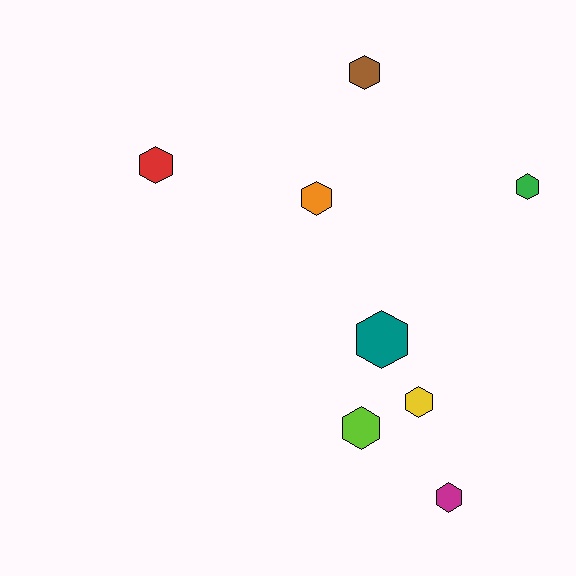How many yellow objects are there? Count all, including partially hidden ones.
There is 1 yellow object.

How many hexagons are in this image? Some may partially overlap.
There are 8 hexagons.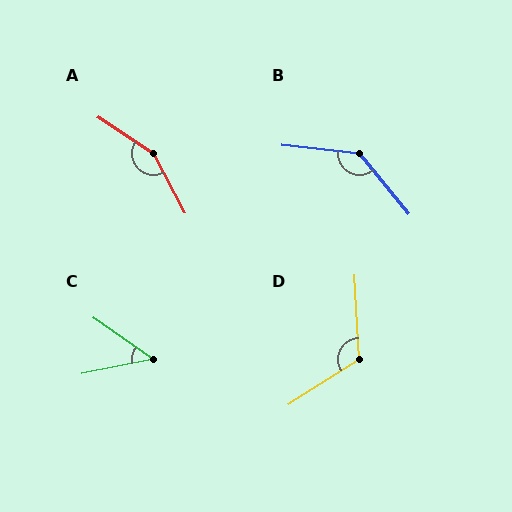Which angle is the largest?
A, at approximately 151 degrees.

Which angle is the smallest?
C, at approximately 46 degrees.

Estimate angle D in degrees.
Approximately 120 degrees.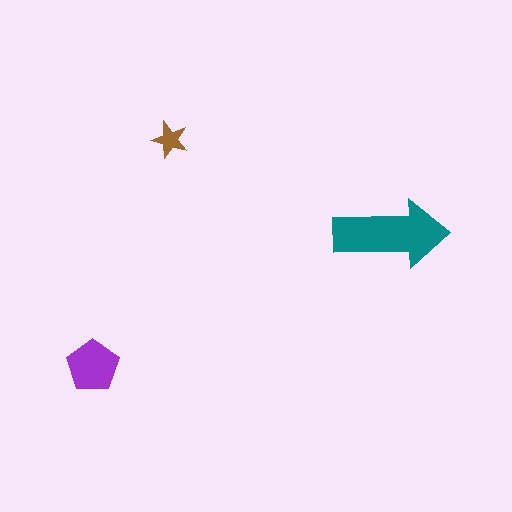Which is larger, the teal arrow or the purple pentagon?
The teal arrow.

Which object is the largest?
The teal arrow.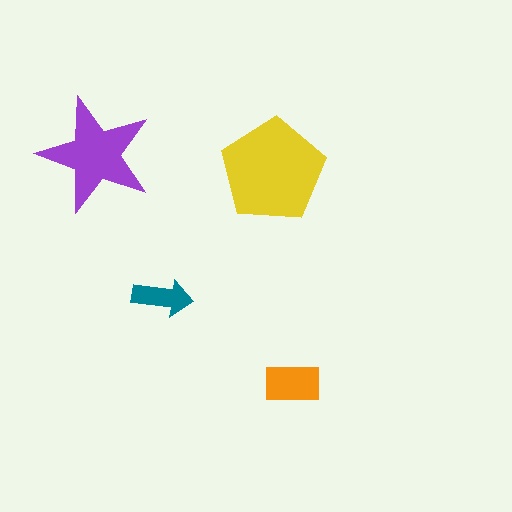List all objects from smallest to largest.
The teal arrow, the orange rectangle, the purple star, the yellow pentagon.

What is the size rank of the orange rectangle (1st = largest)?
3rd.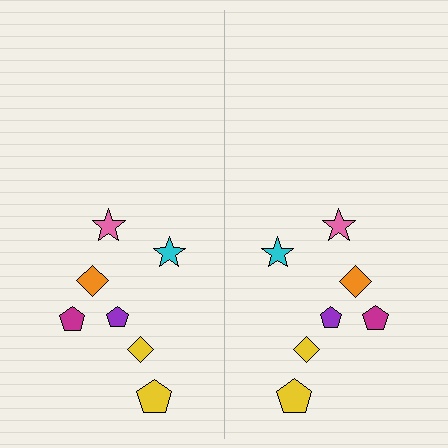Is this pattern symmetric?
Yes, this pattern has bilateral (reflection) symmetry.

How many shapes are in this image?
There are 14 shapes in this image.